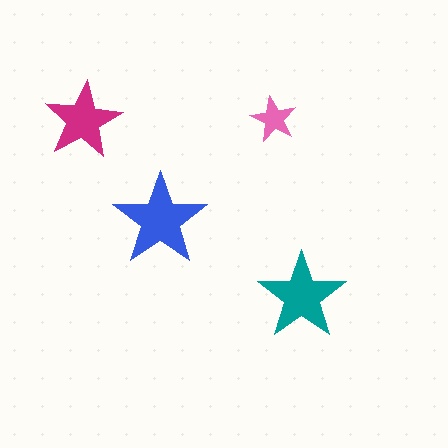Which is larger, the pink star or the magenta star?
The magenta one.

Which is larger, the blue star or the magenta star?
The blue one.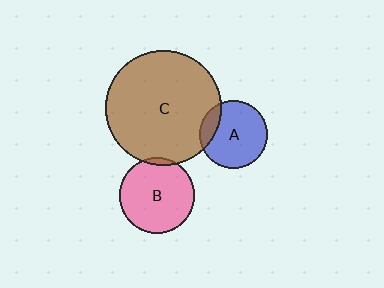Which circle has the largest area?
Circle C (brown).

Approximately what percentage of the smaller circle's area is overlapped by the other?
Approximately 5%.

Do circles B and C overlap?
Yes.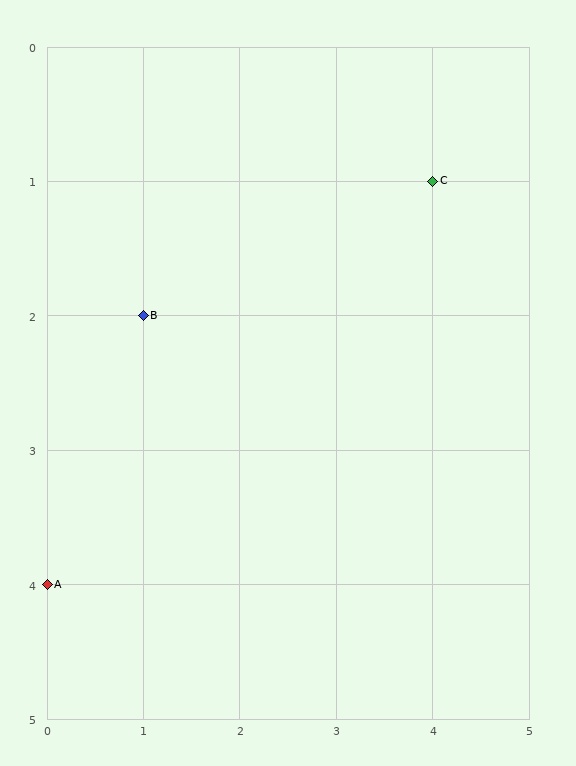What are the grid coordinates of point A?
Point A is at grid coordinates (0, 4).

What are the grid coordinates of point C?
Point C is at grid coordinates (4, 1).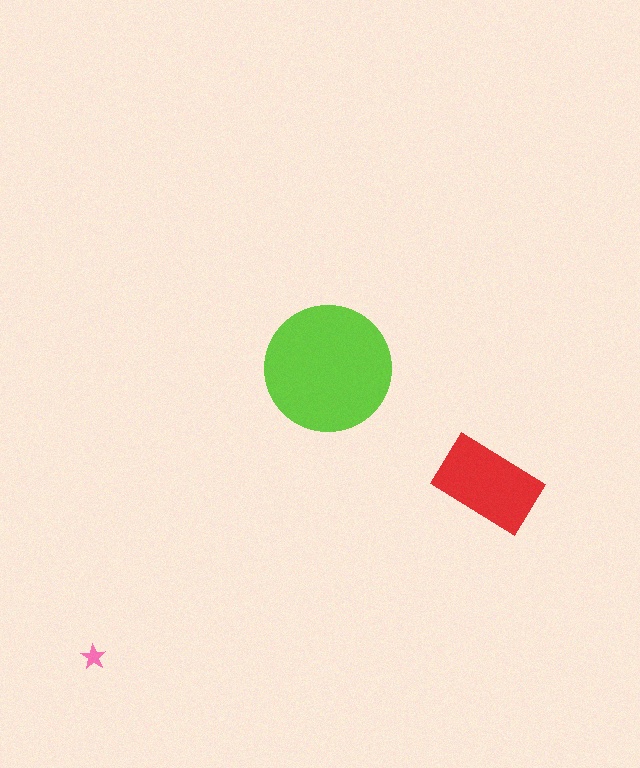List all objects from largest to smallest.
The lime circle, the red rectangle, the pink star.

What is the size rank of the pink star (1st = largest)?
3rd.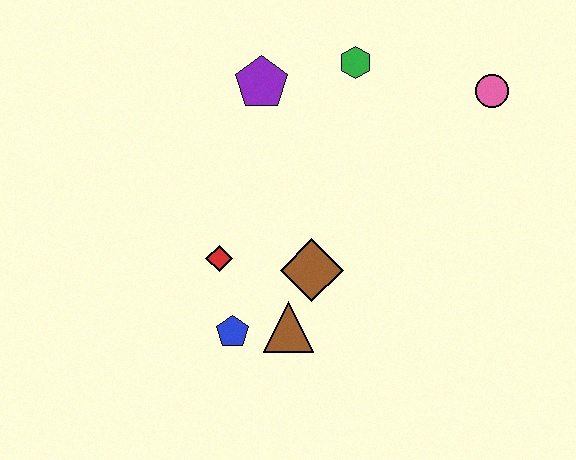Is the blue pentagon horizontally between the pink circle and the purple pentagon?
No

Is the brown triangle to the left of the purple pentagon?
No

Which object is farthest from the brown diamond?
The pink circle is farthest from the brown diamond.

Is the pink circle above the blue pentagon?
Yes